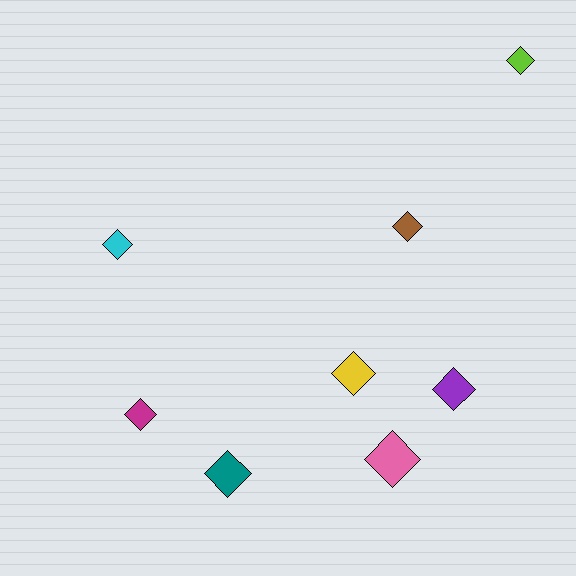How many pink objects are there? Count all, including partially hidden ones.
There is 1 pink object.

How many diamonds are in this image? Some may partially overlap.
There are 8 diamonds.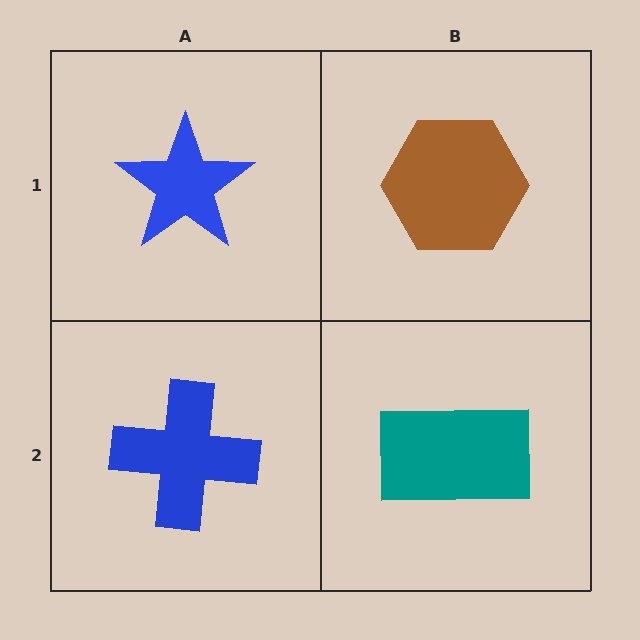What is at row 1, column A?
A blue star.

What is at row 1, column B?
A brown hexagon.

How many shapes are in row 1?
2 shapes.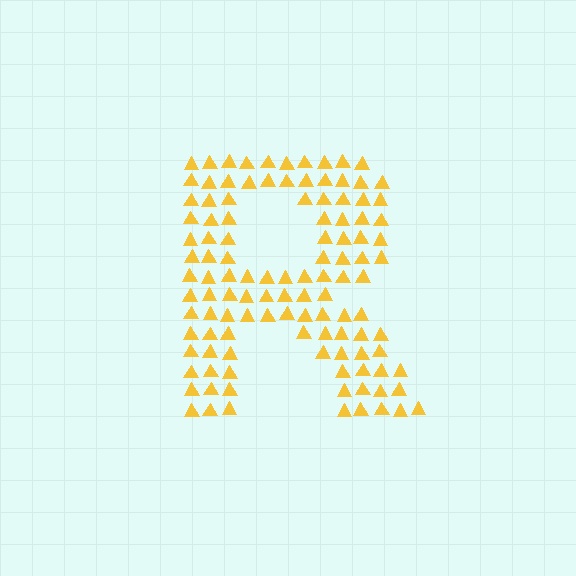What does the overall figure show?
The overall figure shows the letter R.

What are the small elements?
The small elements are triangles.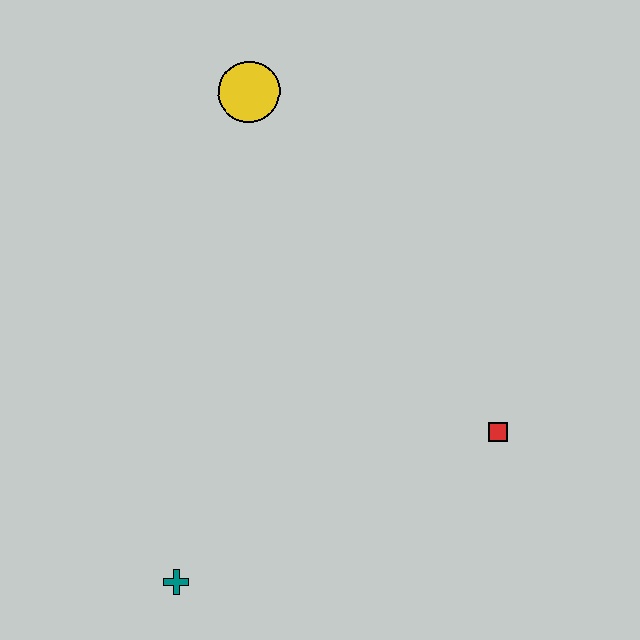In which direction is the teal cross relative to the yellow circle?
The teal cross is below the yellow circle.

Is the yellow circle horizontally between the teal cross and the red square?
Yes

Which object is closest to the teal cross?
The red square is closest to the teal cross.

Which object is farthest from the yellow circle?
The teal cross is farthest from the yellow circle.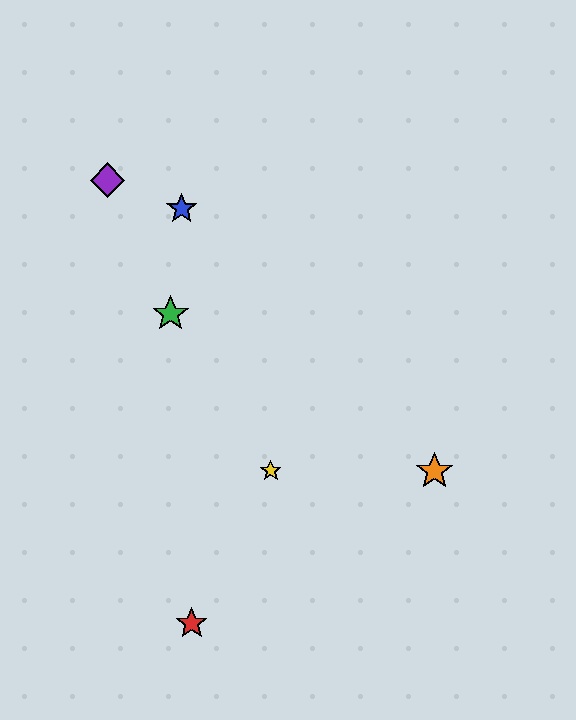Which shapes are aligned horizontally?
The yellow star, the orange star are aligned horizontally.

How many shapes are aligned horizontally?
2 shapes (the yellow star, the orange star) are aligned horizontally.